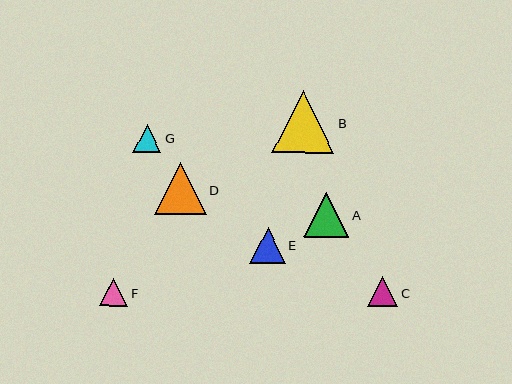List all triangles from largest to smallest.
From largest to smallest: B, D, A, E, C, G, F.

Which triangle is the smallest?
Triangle F is the smallest with a size of approximately 28 pixels.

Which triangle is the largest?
Triangle B is the largest with a size of approximately 62 pixels.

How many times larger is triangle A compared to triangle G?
Triangle A is approximately 1.6 times the size of triangle G.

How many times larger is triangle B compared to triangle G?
Triangle B is approximately 2.2 times the size of triangle G.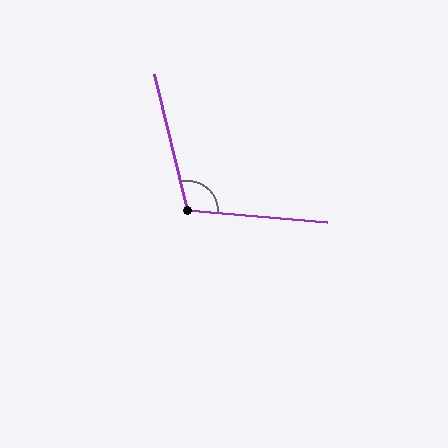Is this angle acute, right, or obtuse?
It is obtuse.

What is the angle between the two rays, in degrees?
Approximately 108 degrees.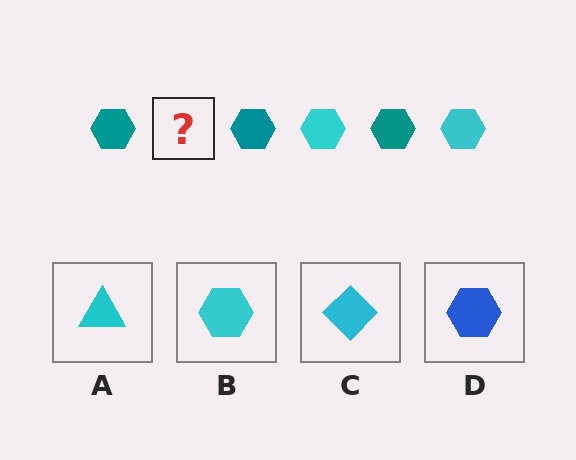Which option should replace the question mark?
Option B.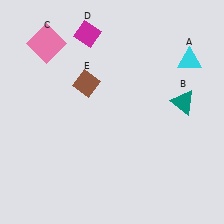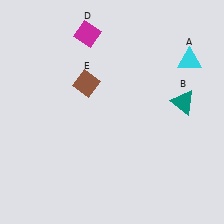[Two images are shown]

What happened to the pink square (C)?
The pink square (C) was removed in Image 2. It was in the top-left area of Image 1.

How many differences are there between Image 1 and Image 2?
There is 1 difference between the two images.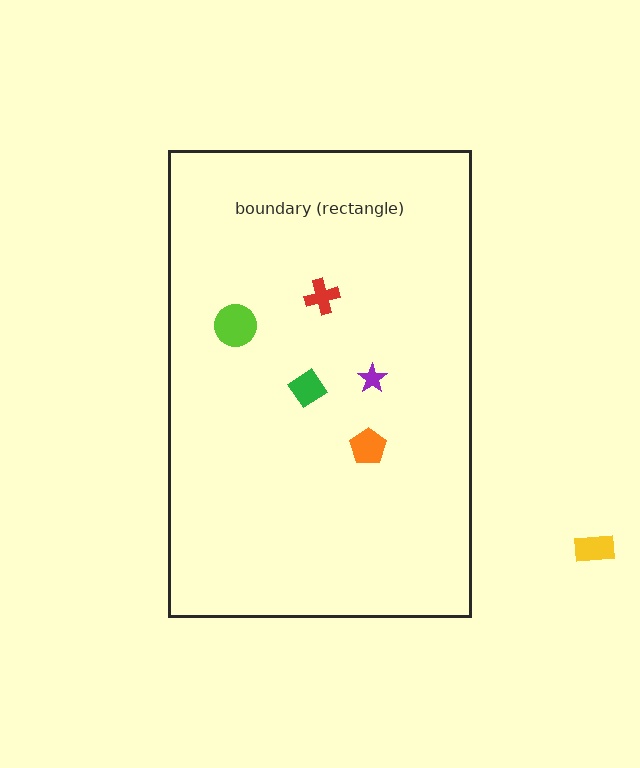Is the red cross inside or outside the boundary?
Inside.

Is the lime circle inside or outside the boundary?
Inside.